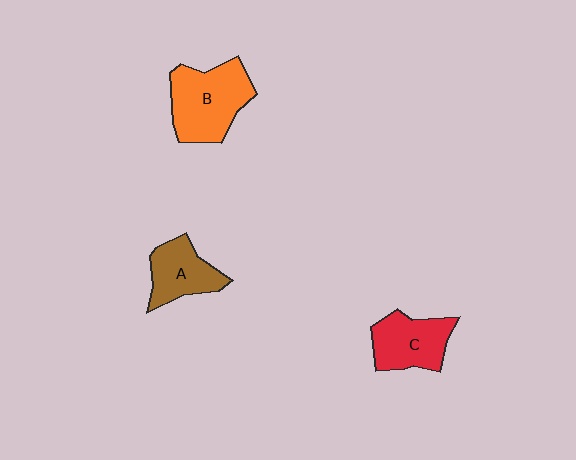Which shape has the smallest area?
Shape A (brown).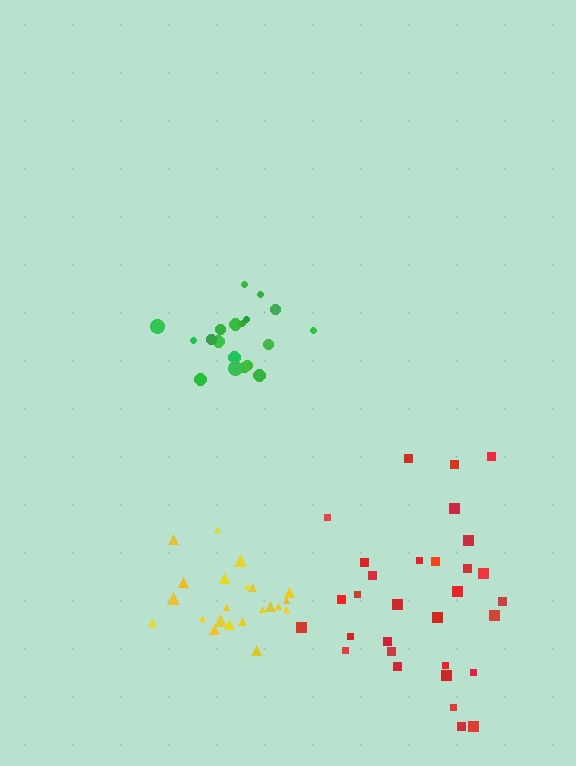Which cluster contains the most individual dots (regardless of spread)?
Red (31).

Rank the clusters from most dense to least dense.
green, yellow, red.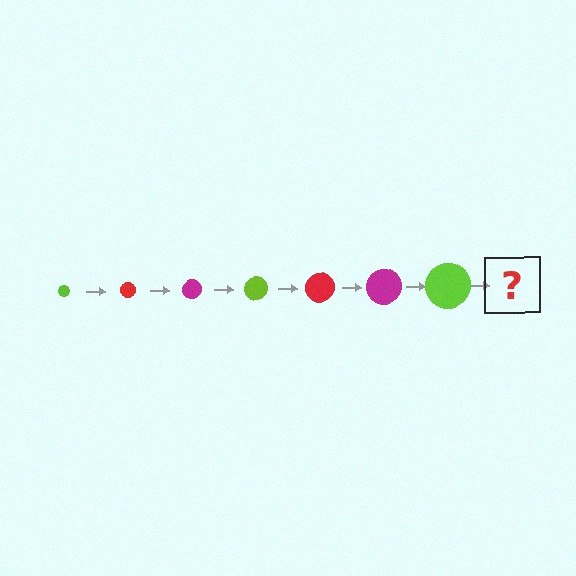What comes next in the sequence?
The next element should be a red circle, larger than the previous one.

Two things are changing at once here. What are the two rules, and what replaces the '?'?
The two rules are that the circle grows larger each step and the color cycles through lime, red, and magenta. The '?' should be a red circle, larger than the previous one.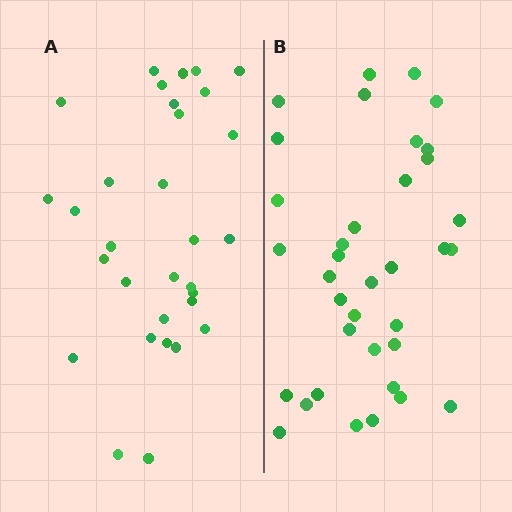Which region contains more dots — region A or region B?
Region B (the right region) has more dots.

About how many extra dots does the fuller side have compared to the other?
Region B has about 5 more dots than region A.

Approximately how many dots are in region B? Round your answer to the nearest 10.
About 40 dots. (The exact count is 36, which rounds to 40.)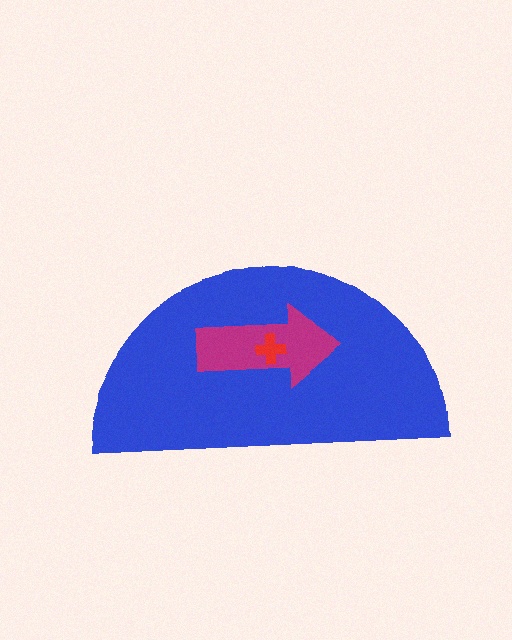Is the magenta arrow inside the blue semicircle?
Yes.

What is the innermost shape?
The red cross.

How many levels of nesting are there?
3.